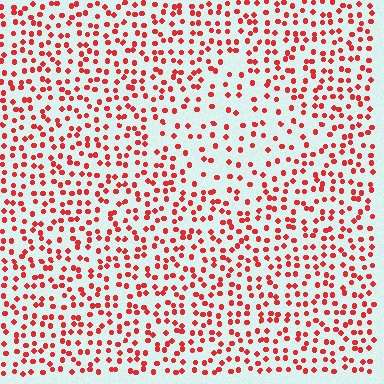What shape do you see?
I see a diamond.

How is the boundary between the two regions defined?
The boundary is defined by a change in element density (approximately 1.9x ratio). All elements are the same color, size, and shape.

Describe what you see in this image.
The image contains small red elements arranged at two different densities. A diamond-shaped region is visible where the elements are less densely packed than the surrounding area.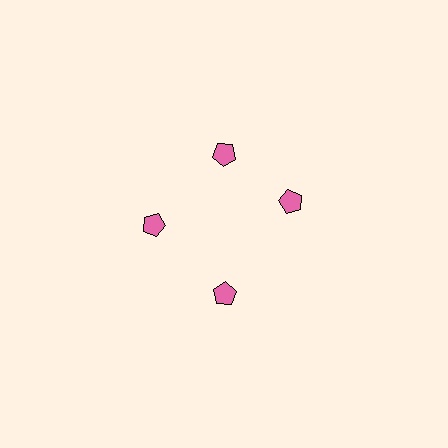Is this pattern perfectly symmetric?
No. The 4 pink pentagons are arranged in a ring, but one element near the 3 o'clock position is rotated out of alignment along the ring, breaking the 4-fold rotational symmetry.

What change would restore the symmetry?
The symmetry would be restored by rotating it back into even spacing with its neighbors so that all 4 pentagons sit at equal angles and equal distance from the center.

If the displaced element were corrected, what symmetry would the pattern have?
It would have 4-fold rotational symmetry — the pattern would map onto itself every 90 degrees.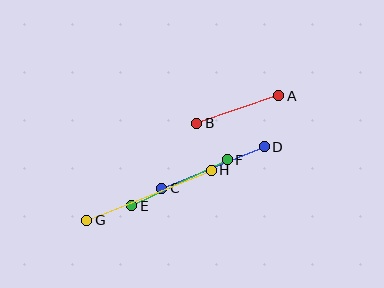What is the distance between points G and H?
The distance is approximately 134 pixels.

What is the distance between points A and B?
The distance is approximately 86 pixels.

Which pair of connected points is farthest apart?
Points G and H are farthest apart.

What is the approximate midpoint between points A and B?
The midpoint is at approximately (238, 110) pixels.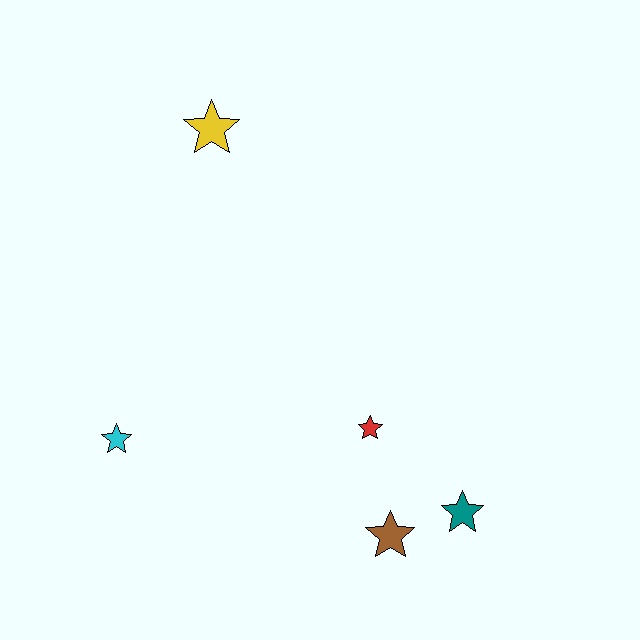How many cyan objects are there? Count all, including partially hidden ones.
There is 1 cyan object.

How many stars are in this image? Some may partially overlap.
There are 5 stars.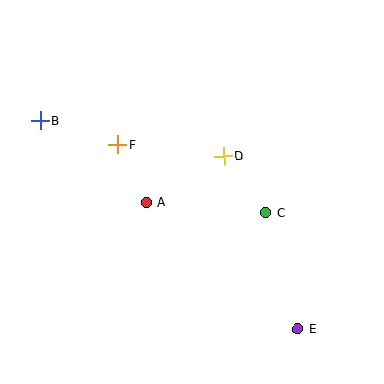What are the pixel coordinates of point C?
Point C is at (266, 213).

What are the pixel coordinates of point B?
Point B is at (40, 121).